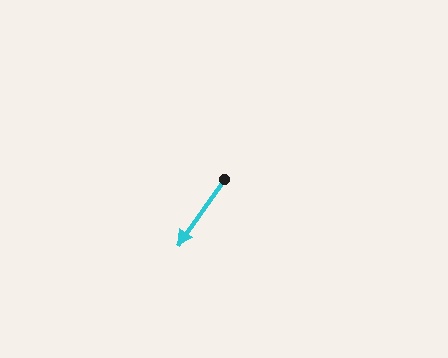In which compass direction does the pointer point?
Southwest.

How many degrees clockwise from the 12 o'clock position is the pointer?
Approximately 215 degrees.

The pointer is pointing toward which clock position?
Roughly 7 o'clock.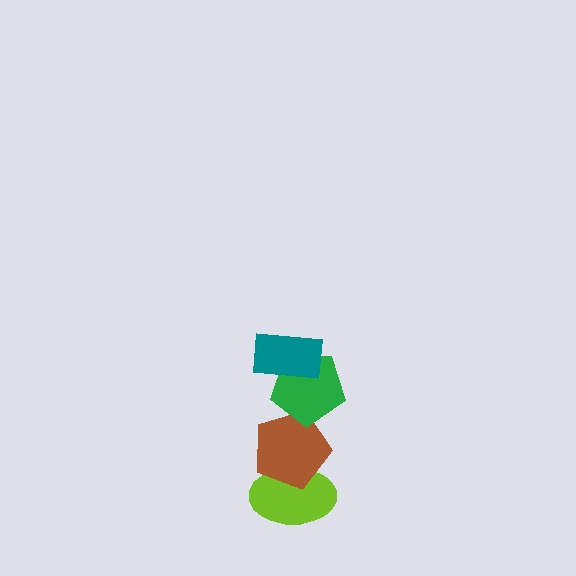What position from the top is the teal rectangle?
The teal rectangle is 1st from the top.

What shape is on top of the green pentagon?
The teal rectangle is on top of the green pentagon.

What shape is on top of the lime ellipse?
The brown pentagon is on top of the lime ellipse.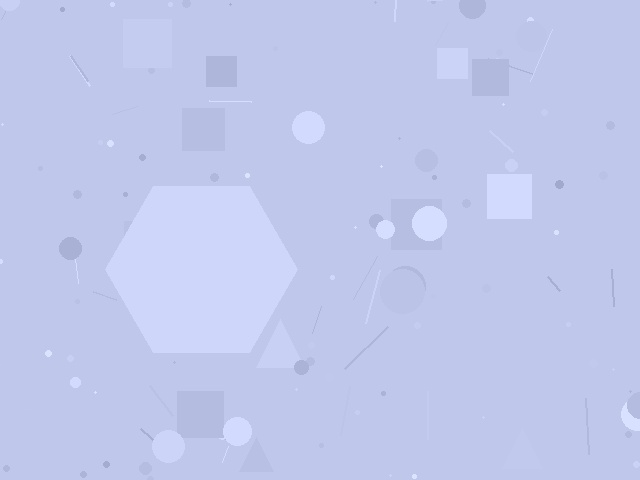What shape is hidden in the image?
A hexagon is hidden in the image.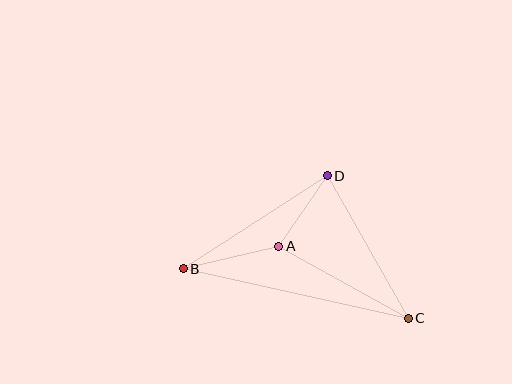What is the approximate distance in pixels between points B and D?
The distance between B and D is approximately 171 pixels.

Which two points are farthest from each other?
Points B and C are farthest from each other.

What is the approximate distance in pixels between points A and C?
The distance between A and C is approximately 148 pixels.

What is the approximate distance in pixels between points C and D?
The distance between C and D is approximately 164 pixels.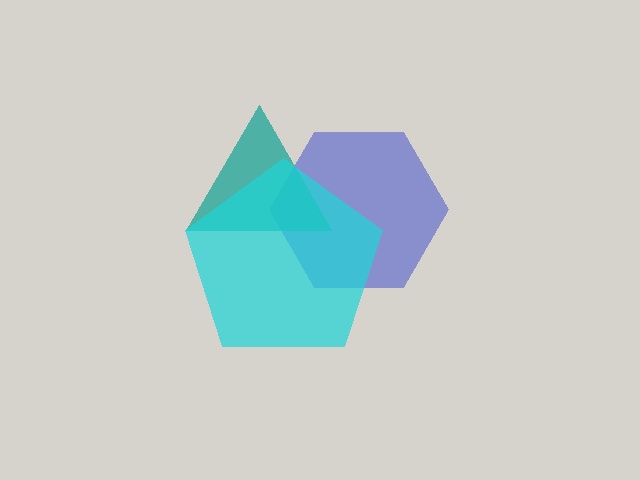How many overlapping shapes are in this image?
There are 3 overlapping shapes in the image.